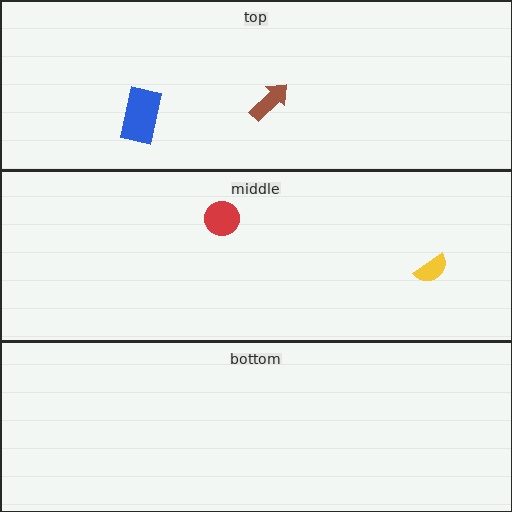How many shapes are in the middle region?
2.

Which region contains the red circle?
The middle region.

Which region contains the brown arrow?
The top region.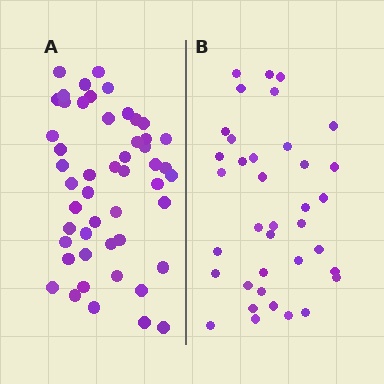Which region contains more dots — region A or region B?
Region A (the left region) has more dots.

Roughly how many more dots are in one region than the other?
Region A has approximately 15 more dots than region B.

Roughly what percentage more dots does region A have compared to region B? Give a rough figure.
About 35% more.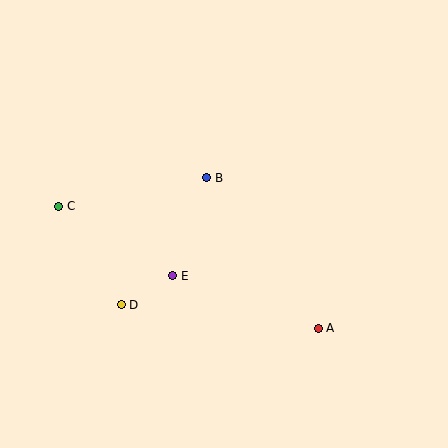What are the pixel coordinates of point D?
Point D is at (121, 305).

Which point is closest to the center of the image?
Point B at (207, 178) is closest to the center.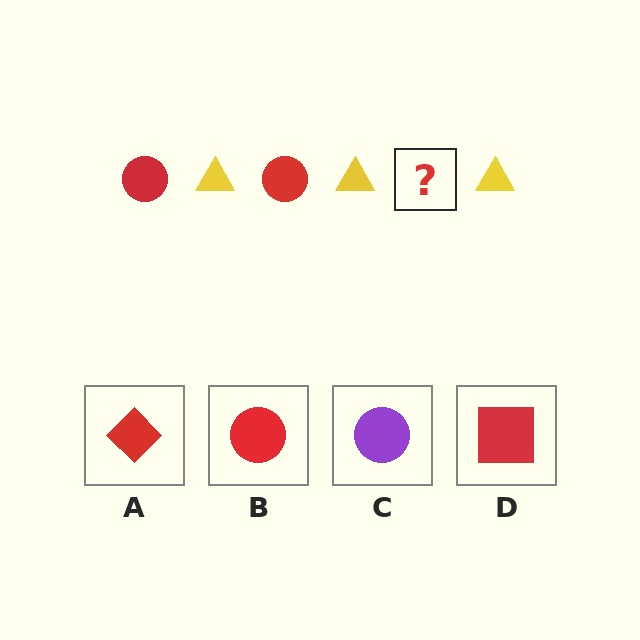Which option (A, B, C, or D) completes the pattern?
B.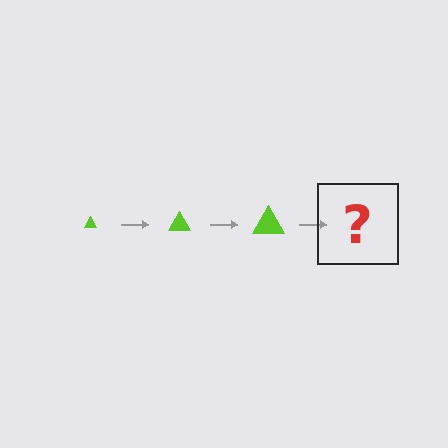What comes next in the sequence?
The next element should be a lime triangle, larger than the previous one.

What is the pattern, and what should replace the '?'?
The pattern is that the triangle gets progressively larger each step. The '?' should be a lime triangle, larger than the previous one.